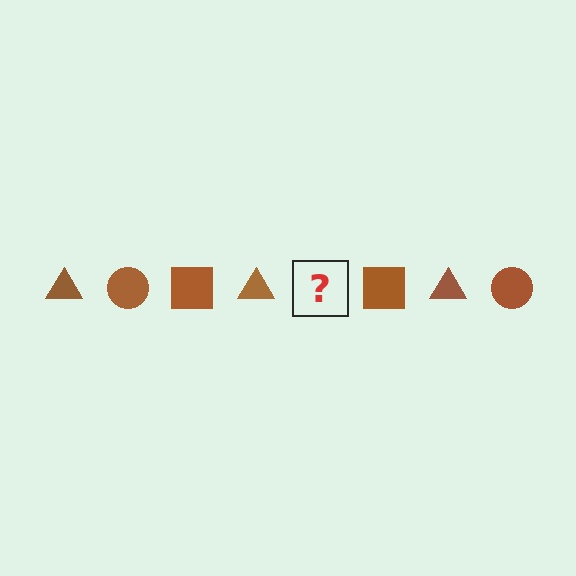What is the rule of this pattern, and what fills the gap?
The rule is that the pattern cycles through triangle, circle, square shapes in brown. The gap should be filled with a brown circle.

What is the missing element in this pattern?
The missing element is a brown circle.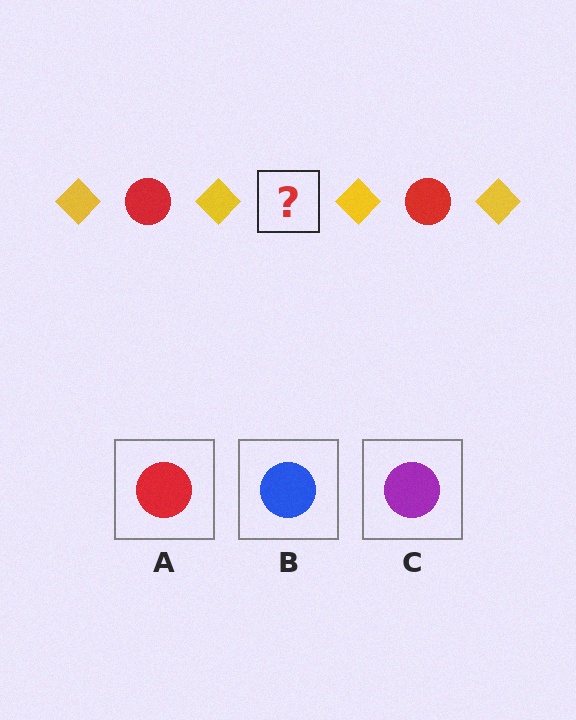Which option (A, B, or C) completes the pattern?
A.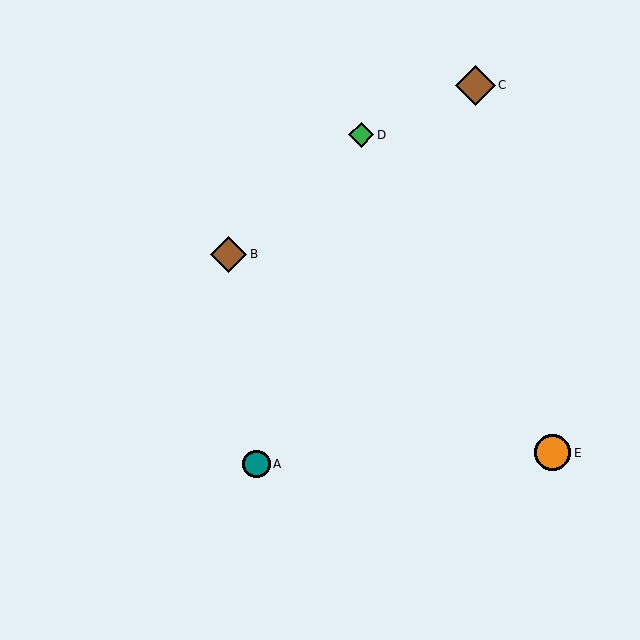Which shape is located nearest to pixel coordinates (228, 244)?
The brown diamond (labeled B) at (228, 254) is nearest to that location.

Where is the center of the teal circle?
The center of the teal circle is at (257, 464).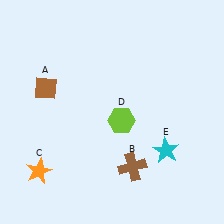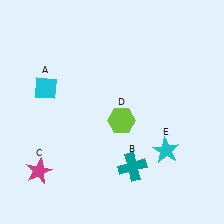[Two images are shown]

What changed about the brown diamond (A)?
In Image 1, A is brown. In Image 2, it changed to cyan.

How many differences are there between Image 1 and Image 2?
There are 3 differences between the two images.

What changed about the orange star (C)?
In Image 1, C is orange. In Image 2, it changed to magenta.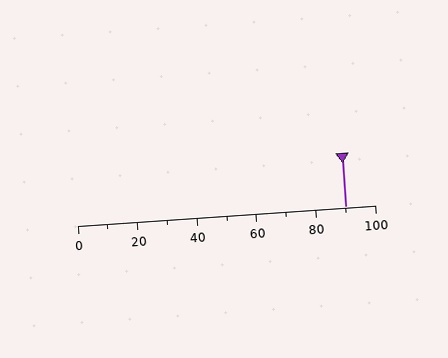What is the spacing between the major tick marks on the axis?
The major ticks are spaced 20 apart.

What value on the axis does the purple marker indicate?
The marker indicates approximately 90.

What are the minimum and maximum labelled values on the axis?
The axis runs from 0 to 100.